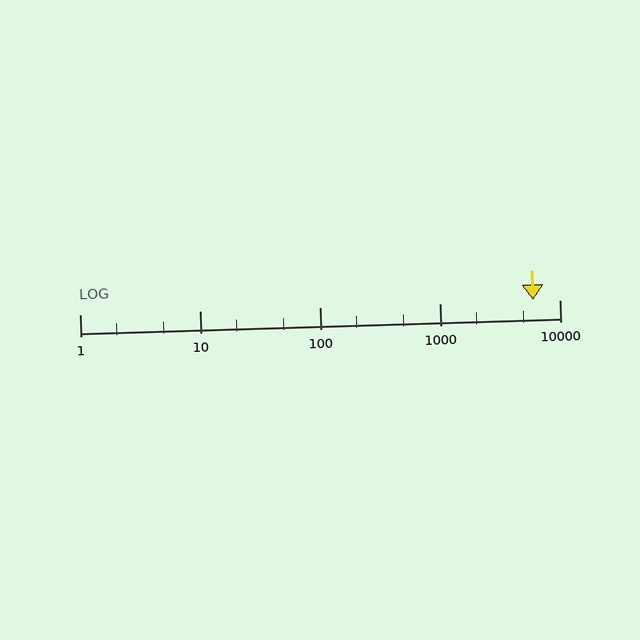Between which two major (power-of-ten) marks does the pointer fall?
The pointer is between 1000 and 10000.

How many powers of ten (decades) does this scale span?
The scale spans 4 decades, from 1 to 10000.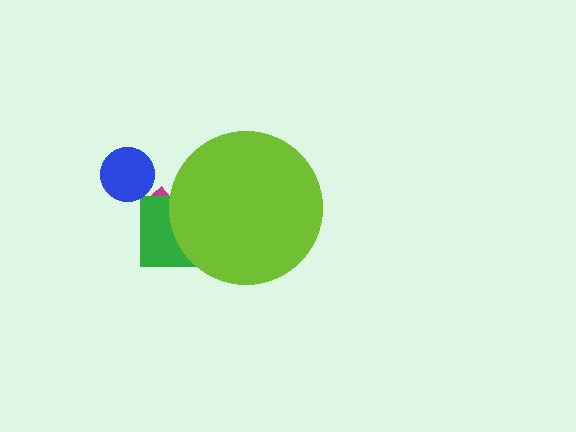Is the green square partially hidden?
Yes, the green square is partially hidden behind the lime circle.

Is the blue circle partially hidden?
No, the blue circle is fully visible.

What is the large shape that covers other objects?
A lime circle.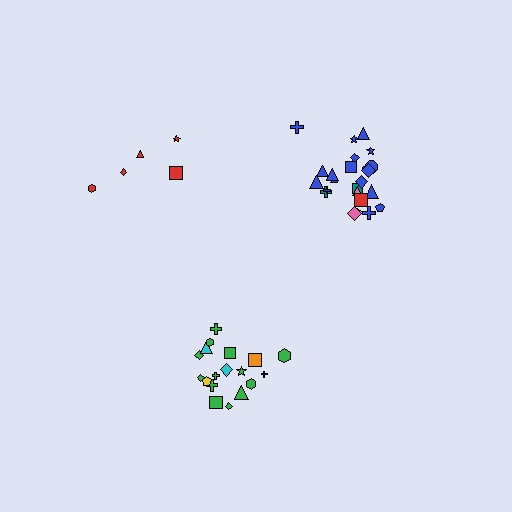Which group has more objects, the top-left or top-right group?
The top-right group.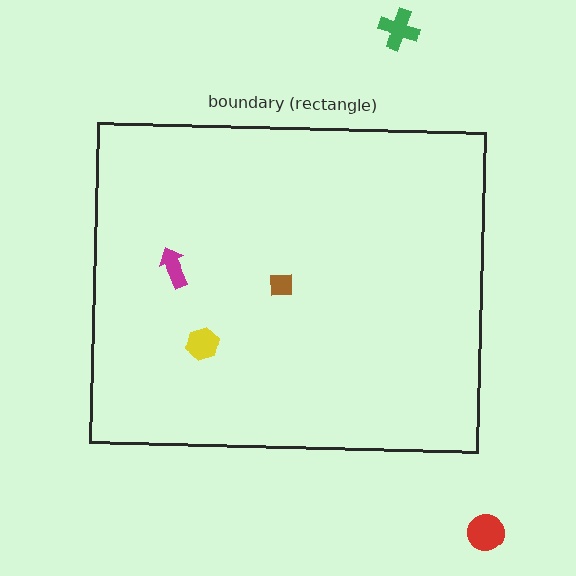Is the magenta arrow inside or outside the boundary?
Inside.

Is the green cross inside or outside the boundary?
Outside.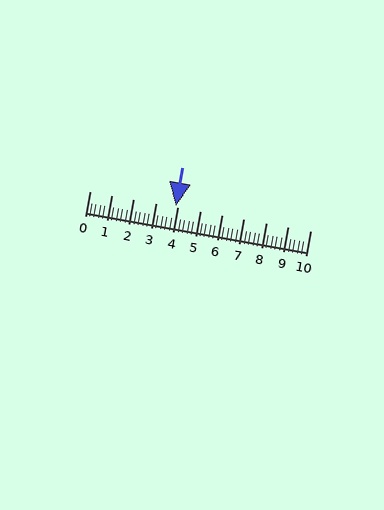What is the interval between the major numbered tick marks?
The major tick marks are spaced 1 units apart.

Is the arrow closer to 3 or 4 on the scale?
The arrow is closer to 4.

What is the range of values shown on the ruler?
The ruler shows values from 0 to 10.